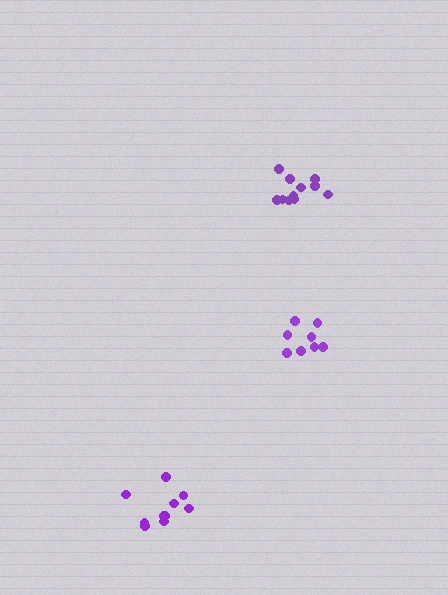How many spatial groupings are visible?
There are 3 spatial groupings.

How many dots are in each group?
Group 1: 8 dots, Group 2: 11 dots, Group 3: 10 dots (29 total).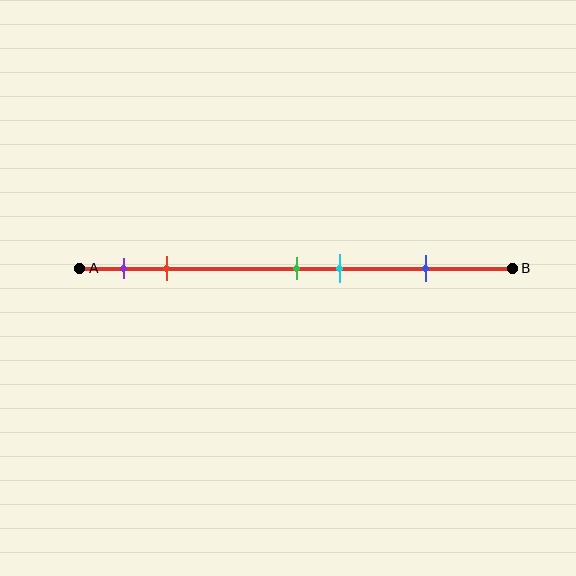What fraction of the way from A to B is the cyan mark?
The cyan mark is approximately 60% (0.6) of the way from A to B.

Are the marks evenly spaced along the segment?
No, the marks are not evenly spaced.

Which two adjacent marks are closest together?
The green and cyan marks are the closest adjacent pair.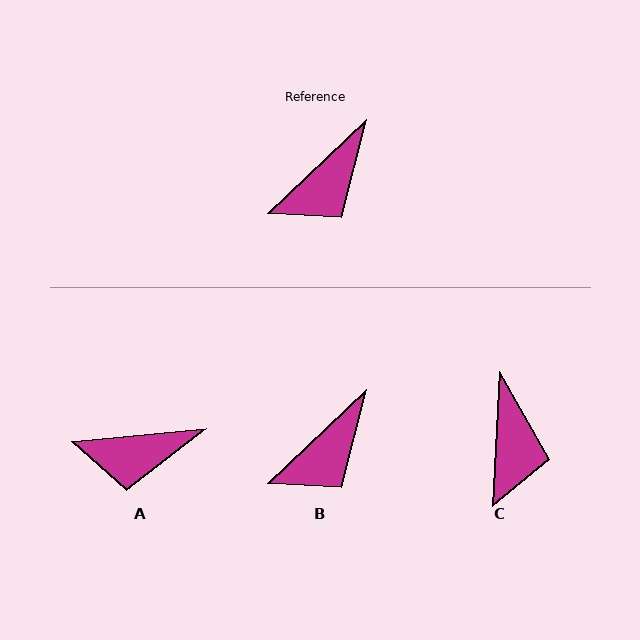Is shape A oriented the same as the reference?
No, it is off by about 38 degrees.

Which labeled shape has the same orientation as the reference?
B.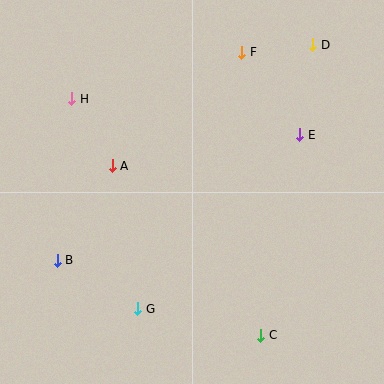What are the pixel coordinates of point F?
Point F is at (242, 52).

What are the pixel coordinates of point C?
Point C is at (261, 335).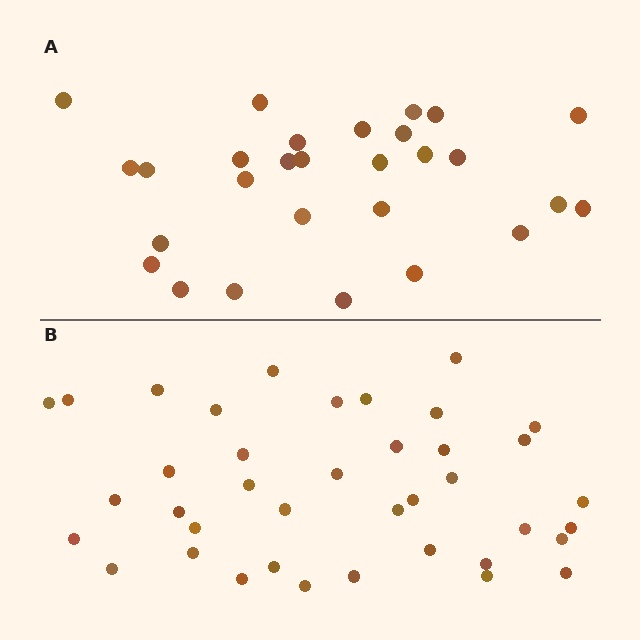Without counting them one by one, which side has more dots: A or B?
Region B (the bottom region) has more dots.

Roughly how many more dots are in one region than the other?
Region B has roughly 12 or so more dots than region A.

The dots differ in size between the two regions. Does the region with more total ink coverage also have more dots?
No. Region A has more total ink coverage because its dots are larger, but region B actually contains more individual dots. Total area can be misleading — the number of items is what matters here.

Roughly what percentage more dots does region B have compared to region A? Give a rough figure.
About 40% more.